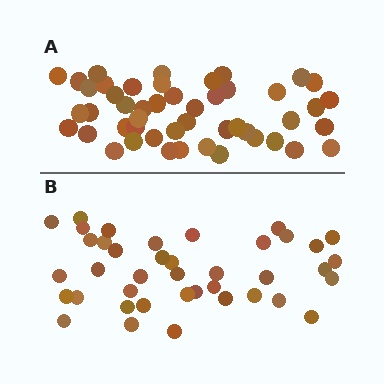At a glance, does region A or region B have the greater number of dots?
Region A (the top region) has more dots.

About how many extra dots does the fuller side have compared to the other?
Region A has roughly 8 or so more dots than region B.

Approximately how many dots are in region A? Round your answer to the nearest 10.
About 50 dots. (The exact count is 48, which rounds to 50.)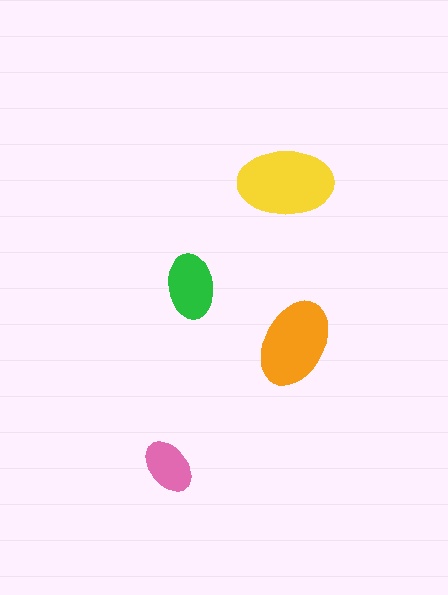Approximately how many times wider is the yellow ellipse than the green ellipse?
About 1.5 times wider.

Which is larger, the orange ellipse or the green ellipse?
The orange one.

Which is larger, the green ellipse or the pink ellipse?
The green one.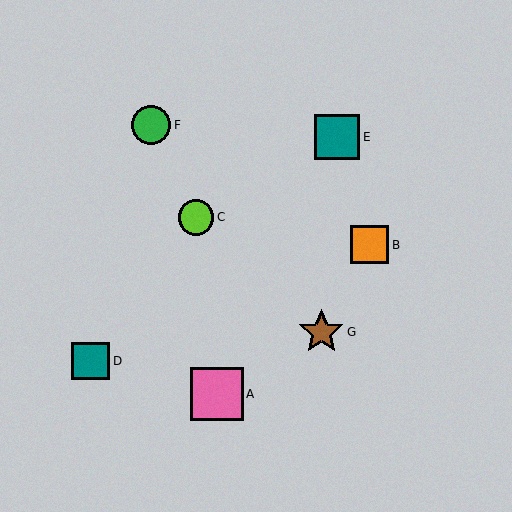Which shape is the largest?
The pink square (labeled A) is the largest.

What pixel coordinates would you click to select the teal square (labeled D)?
Click at (91, 361) to select the teal square D.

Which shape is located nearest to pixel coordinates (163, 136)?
The green circle (labeled F) at (151, 125) is nearest to that location.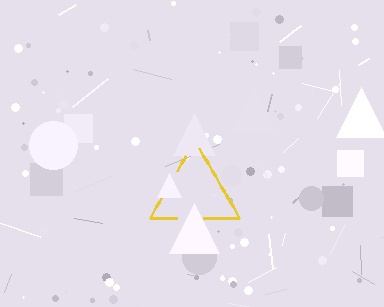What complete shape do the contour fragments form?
The contour fragments form a triangle.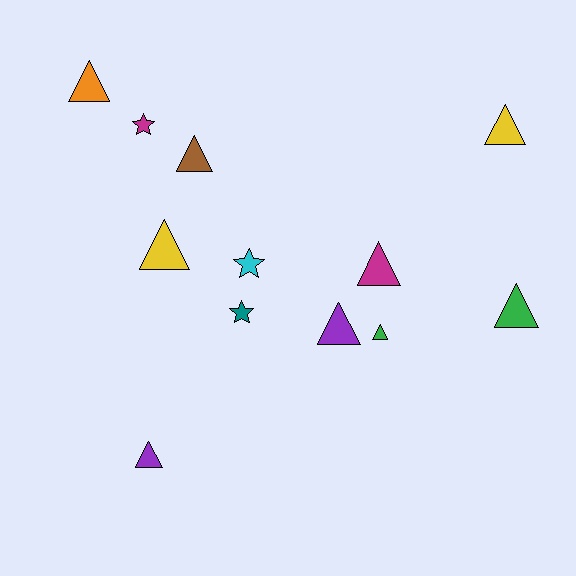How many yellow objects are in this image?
There are 2 yellow objects.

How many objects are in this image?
There are 12 objects.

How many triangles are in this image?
There are 9 triangles.